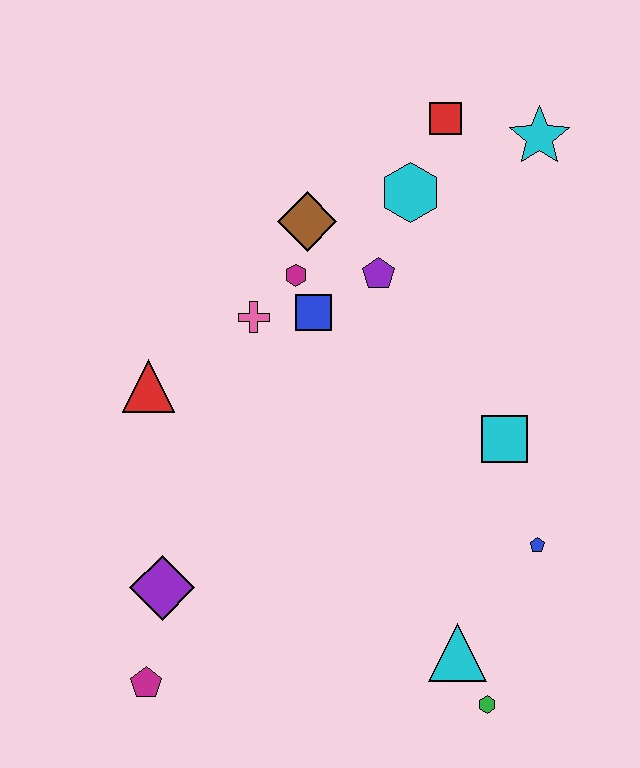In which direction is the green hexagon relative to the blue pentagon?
The green hexagon is below the blue pentagon.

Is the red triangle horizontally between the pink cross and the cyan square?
No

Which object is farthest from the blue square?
The green hexagon is farthest from the blue square.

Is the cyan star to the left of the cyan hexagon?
No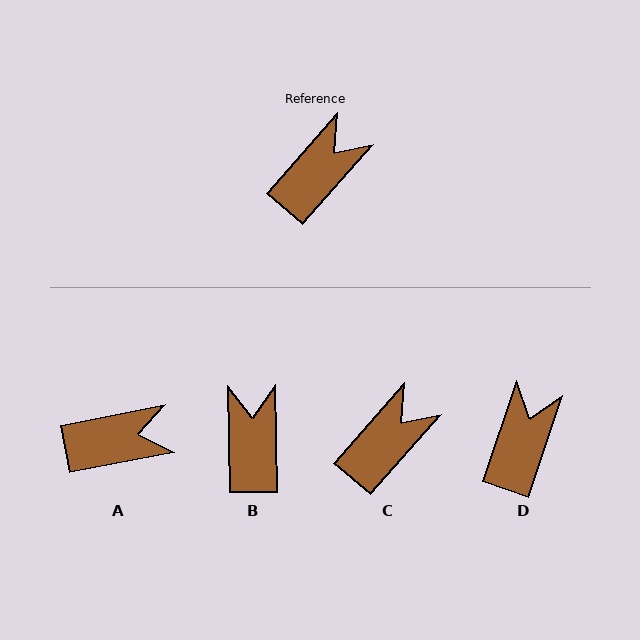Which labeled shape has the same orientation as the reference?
C.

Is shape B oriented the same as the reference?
No, it is off by about 42 degrees.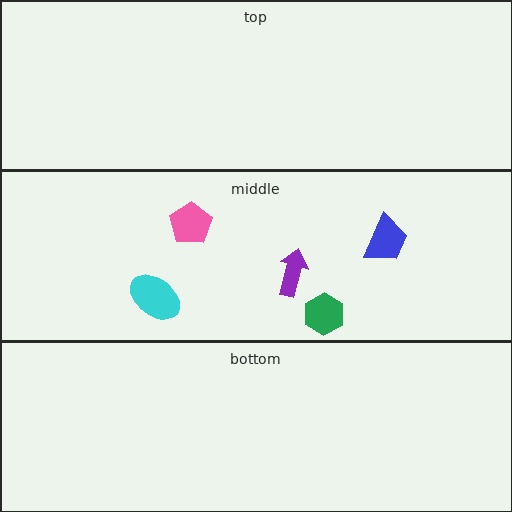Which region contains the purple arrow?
The middle region.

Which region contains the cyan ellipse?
The middle region.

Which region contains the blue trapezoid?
The middle region.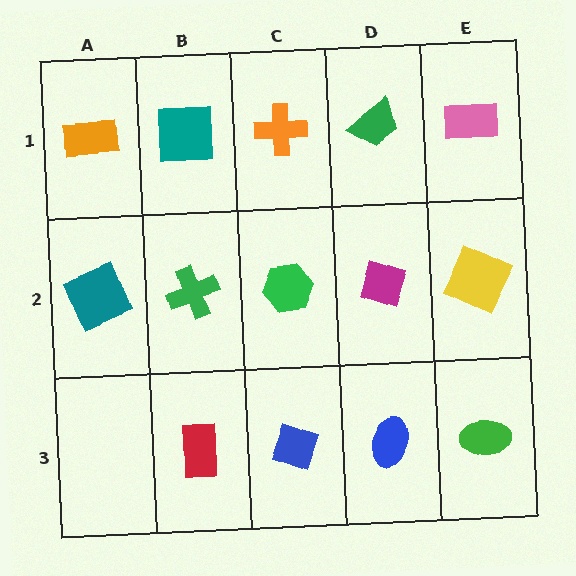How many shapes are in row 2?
5 shapes.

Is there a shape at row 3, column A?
No, that cell is empty.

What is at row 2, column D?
A magenta diamond.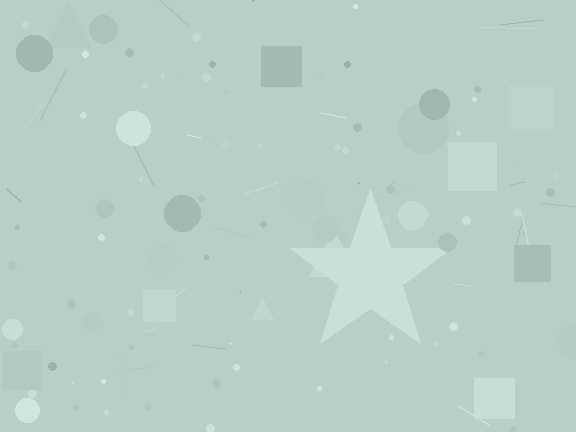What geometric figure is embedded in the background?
A star is embedded in the background.